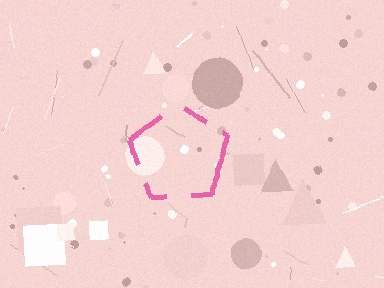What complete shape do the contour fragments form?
The contour fragments form a pentagon.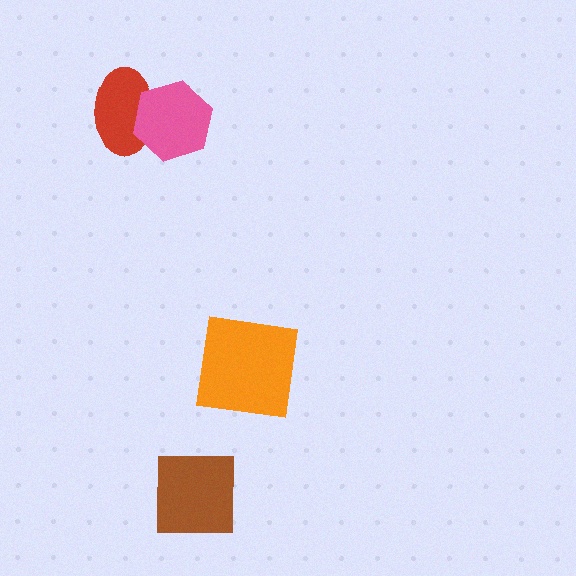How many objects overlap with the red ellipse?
1 object overlaps with the red ellipse.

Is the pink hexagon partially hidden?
No, no other shape covers it.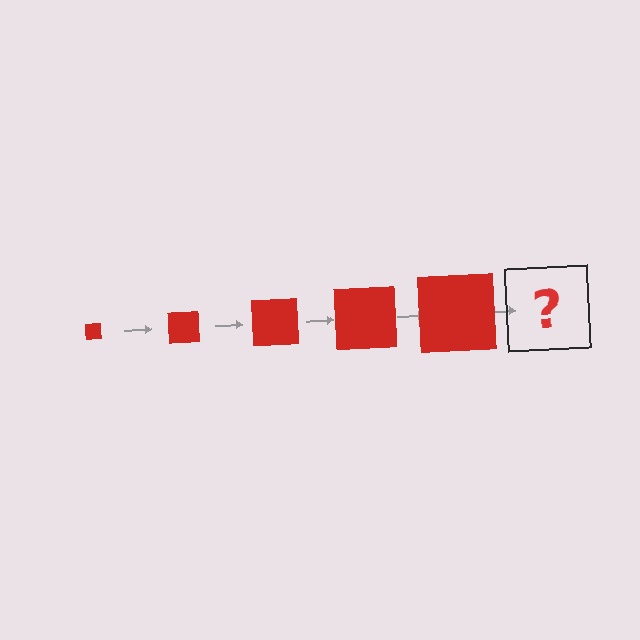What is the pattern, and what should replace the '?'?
The pattern is that the square gets progressively larger each step. The '?' should be a red square, larger than the previous one.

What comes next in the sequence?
The next element should be a red square, larger than the previous one.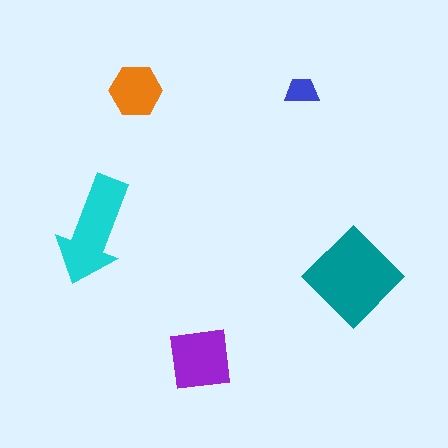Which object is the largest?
The teal diamond.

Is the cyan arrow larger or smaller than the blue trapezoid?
Larger.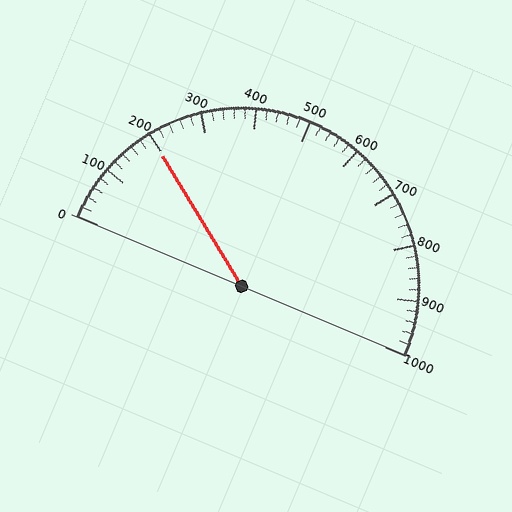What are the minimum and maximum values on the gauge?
The gauge ranges from 0 to 1000.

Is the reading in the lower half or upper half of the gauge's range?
The reading is in the lower half of the range (0 to 1000).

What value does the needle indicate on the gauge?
The needle indicates approximately 200.